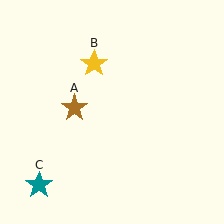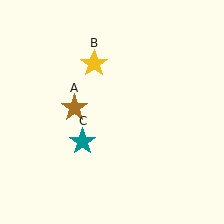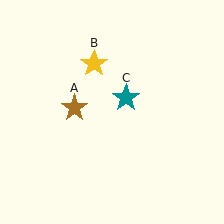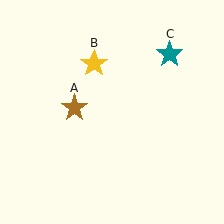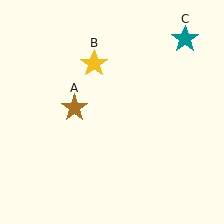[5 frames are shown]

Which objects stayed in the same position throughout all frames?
Brown star (object A) and yellow star (object B) remained stationary.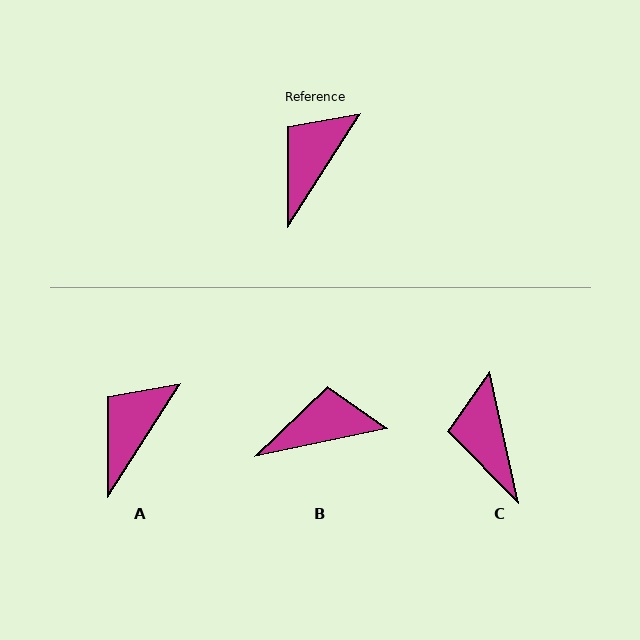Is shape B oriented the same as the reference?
No, it is off by about 46 degrees.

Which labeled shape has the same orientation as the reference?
A.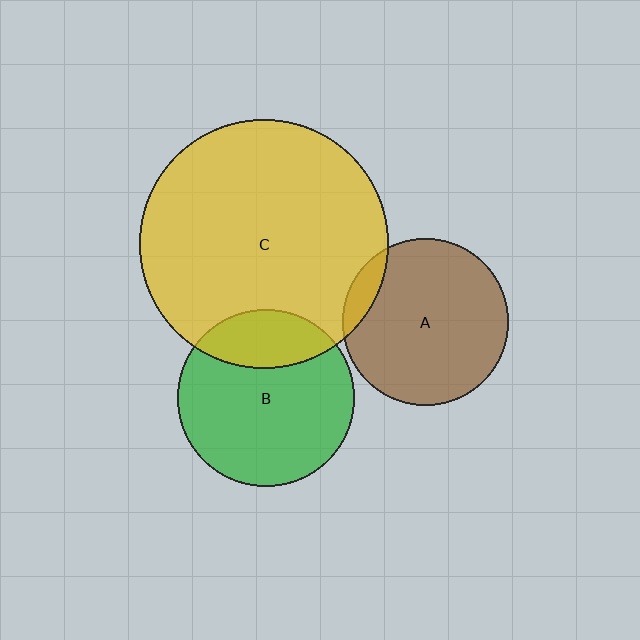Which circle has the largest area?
Circle C (yellow).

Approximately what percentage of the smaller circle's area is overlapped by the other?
Approximately 10%.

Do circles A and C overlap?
Yes.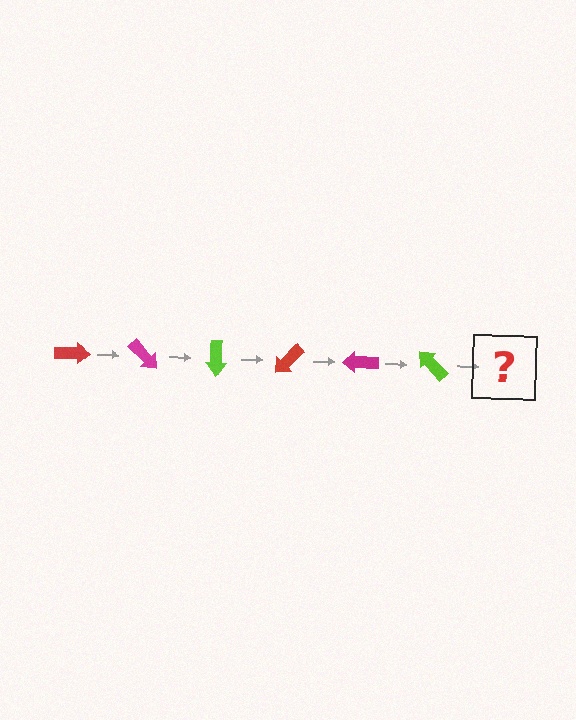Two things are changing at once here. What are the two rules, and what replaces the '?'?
The two rules are that it rotates 45 degrees each step and the color cycles through red, magenta, and lime. The '?' should be a red arrow, rotated 270 degrees from the start.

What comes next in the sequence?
The next element should be a red arrow, rotated 270 degrees from the start.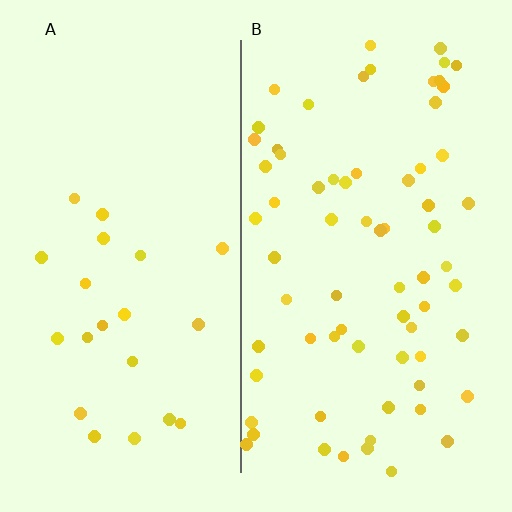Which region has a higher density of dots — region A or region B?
B (the right).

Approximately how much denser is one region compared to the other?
Approximately 3.2× — region B over region A.